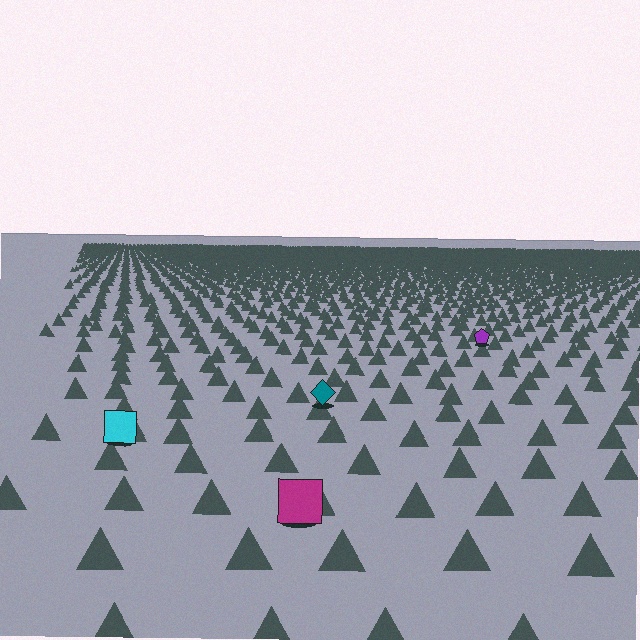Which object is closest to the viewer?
The magenta square is closest. The texture marks near it are larger and more spread out.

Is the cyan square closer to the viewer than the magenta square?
No. The magenta square is closer — you can tell from the texture gradient: the ground texture is coarser near it.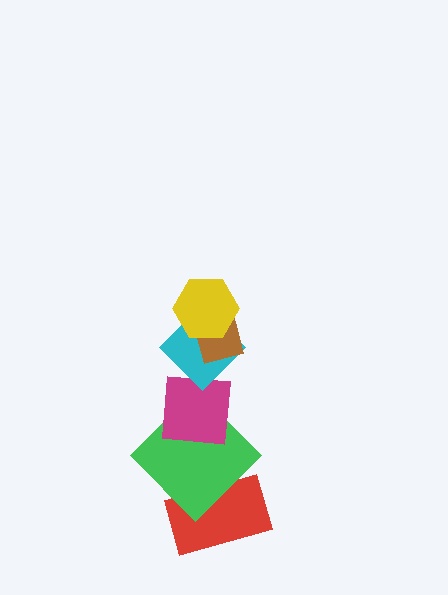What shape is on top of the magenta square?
The cyan diamond is on top of the magenta square.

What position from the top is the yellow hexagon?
The yellow hexagon is 1st from the top.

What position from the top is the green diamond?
The green diamond is 5th from the top.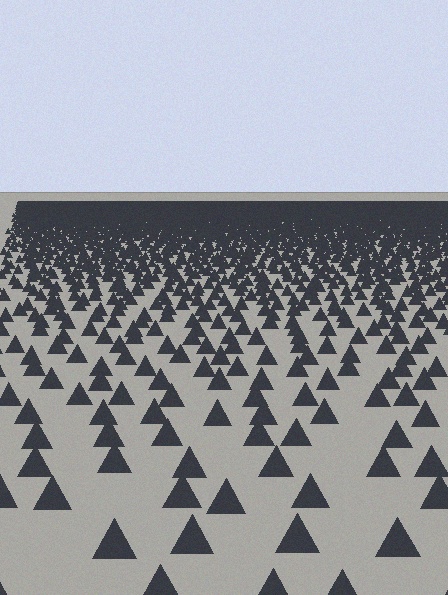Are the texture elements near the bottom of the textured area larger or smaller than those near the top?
Larger. Near the bottom, elements are closer to the viewer and appear at a bigger on-screen size.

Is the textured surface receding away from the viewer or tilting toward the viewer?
The surface is receding away from the viewer. Texture elements get smaller and denser toward the top.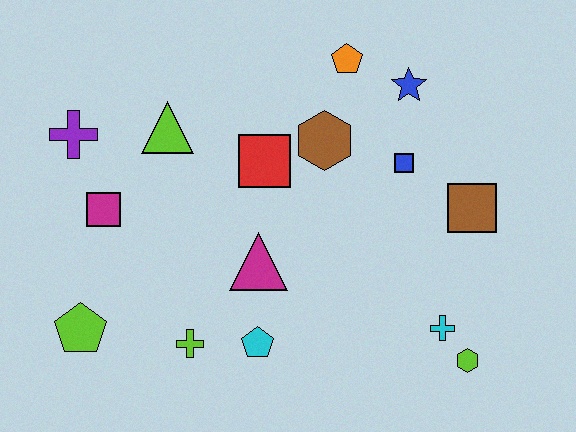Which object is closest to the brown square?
The blue square is closest to the brown square.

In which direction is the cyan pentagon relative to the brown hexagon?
The cyan pentagon is below the brown hexagon.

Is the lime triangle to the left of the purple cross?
No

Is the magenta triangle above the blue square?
No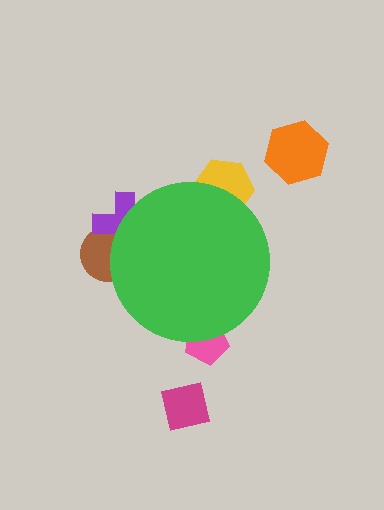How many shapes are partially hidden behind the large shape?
4 shapes are partially hidden.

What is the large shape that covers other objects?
A green circle.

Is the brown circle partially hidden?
Yes, the brown circle is partially hidden behind the green circle.